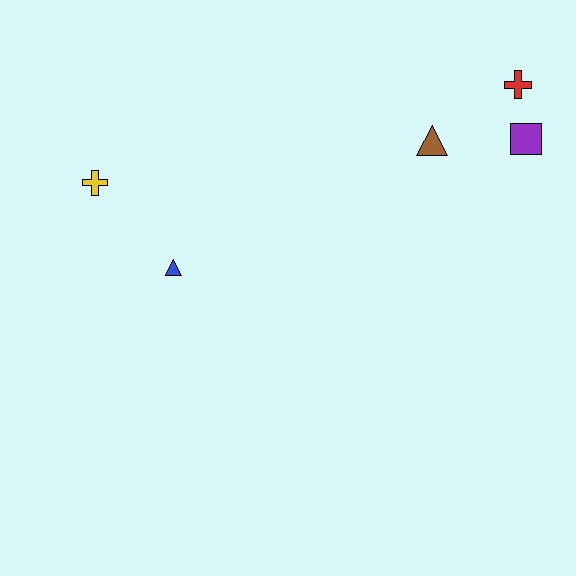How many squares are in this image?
There is 1 square.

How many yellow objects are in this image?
There is 1 yellow object.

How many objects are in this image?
There are 5 objects.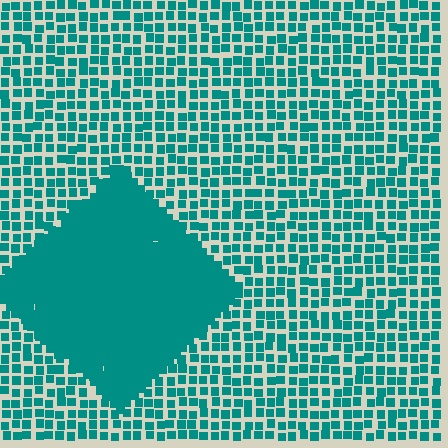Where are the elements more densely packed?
The elements are more densely packed inside the diamond boundary.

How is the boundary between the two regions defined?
The boundary is defined by a change in element density (approximately 2.6x ratio). All elements are the same color, size, and shape.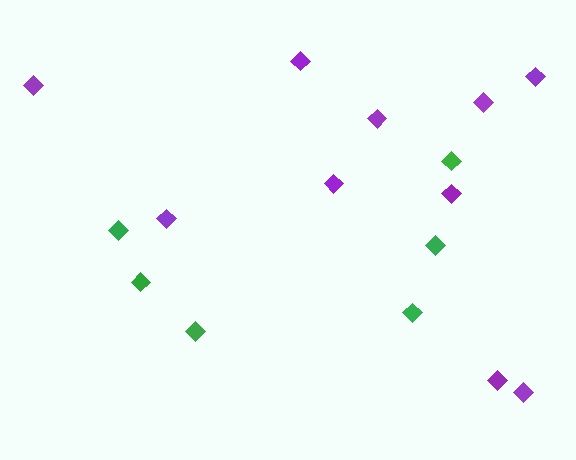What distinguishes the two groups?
There are 2 groups: one group of purple diamonds (10) and one group of green diamonds (6).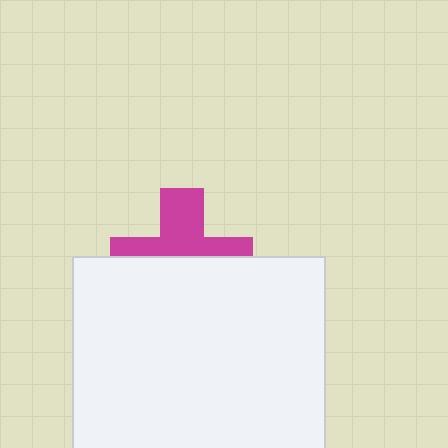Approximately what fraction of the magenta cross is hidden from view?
Roughly 55% of the magenta cross is hidden behind the white rectangle.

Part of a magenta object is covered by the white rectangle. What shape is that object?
It is a cross.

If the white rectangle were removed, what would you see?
You would see the complete magenta cross.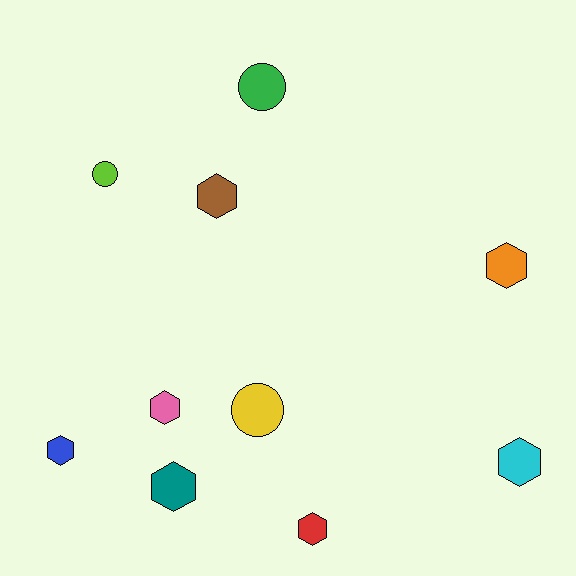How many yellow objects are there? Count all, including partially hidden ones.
There is 1 yellow object.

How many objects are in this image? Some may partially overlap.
There are 10 objects.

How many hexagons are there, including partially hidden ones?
There are 7 hexagons.